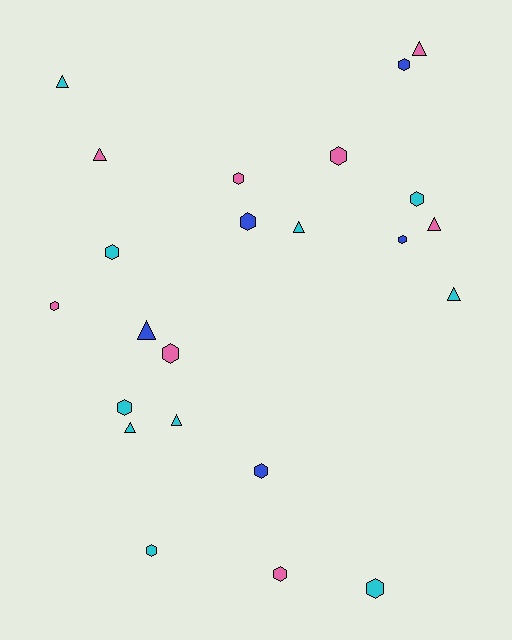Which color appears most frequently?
Cyan, with 10 objects.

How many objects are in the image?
There are 23 objects.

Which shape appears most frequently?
Hexagon, with 14 objects.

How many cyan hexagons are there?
There are 5 cyan hexagons.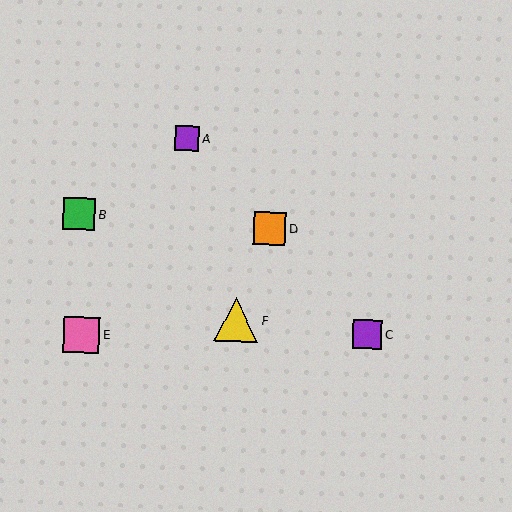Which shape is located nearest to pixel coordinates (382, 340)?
The purple square (labeled C) at (367, 334) is nearest to that location.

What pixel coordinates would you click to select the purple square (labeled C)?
Click at (367, 334) to select the purple square C.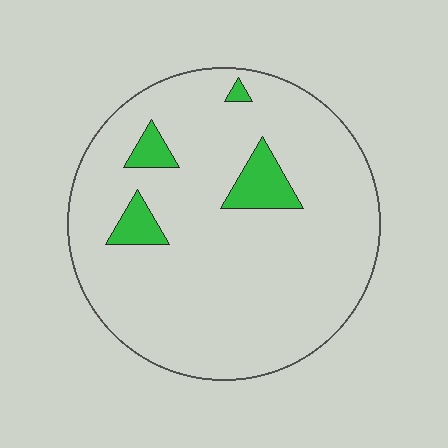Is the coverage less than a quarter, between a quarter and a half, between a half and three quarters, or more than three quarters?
Less than a quarter.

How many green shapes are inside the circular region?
4.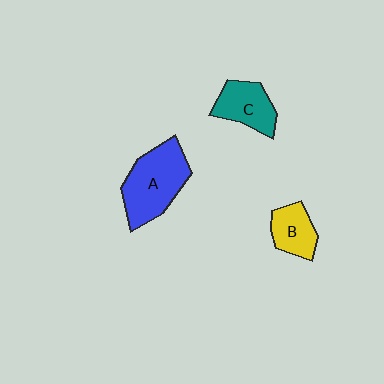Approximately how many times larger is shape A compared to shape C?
Approximately 1.6 times.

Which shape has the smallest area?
Shape B (yellow).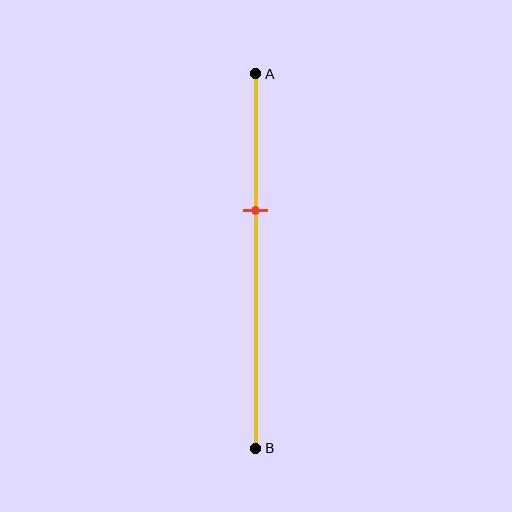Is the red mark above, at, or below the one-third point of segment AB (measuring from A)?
The red mark is below the one-third point of segment AB.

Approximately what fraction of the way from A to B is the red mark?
The red mark is approximately 35% of the way from A to B.